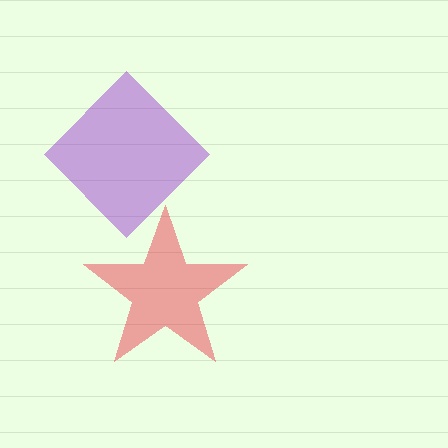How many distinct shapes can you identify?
There are 2 distinct shapes: a purple diamond, a red star.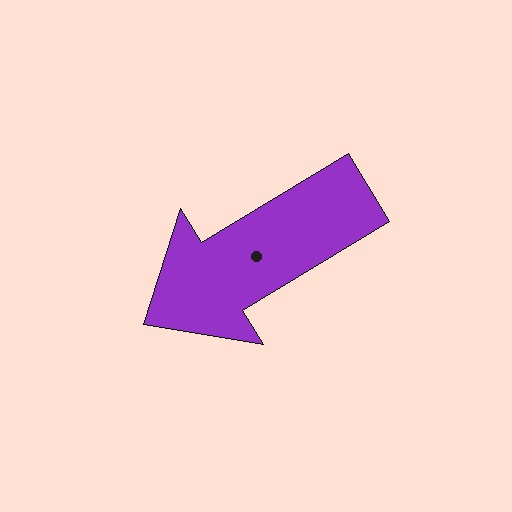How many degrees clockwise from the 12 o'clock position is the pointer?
Approximately 239 degrees.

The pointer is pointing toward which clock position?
Roughly 8 o'clock.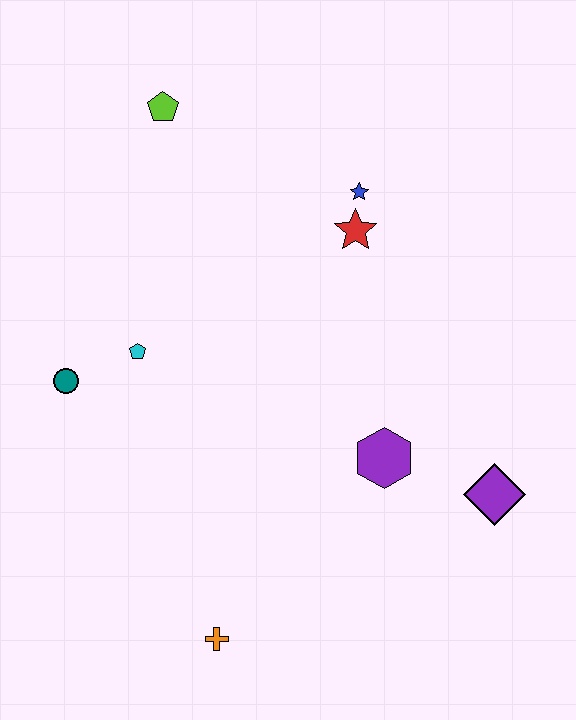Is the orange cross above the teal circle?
No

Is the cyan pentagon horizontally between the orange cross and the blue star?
No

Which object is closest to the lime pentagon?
The blue star is closest to the lime pentagon.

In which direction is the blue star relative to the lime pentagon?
The blue star is to the right of the lime pentagon.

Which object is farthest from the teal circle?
The purple diamond is farthest from the teal circle.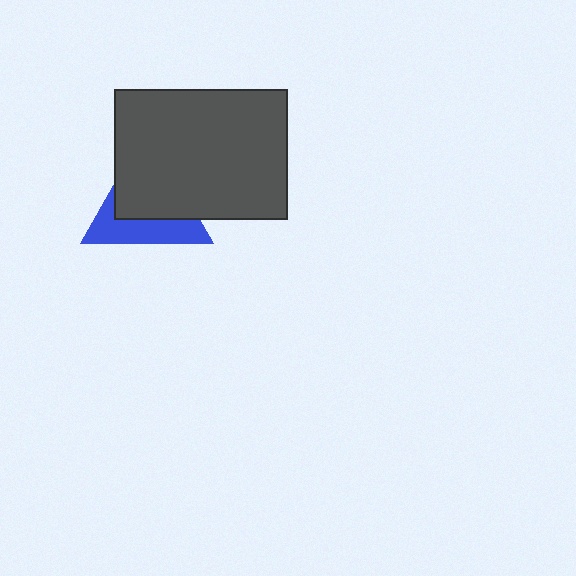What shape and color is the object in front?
The object in front is a dark gray rectangle.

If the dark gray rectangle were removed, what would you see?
You would see the complete blue triangle.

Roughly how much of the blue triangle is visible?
A small part of it is visible (roughly 41%).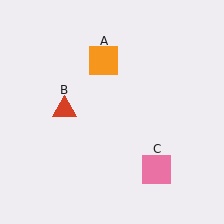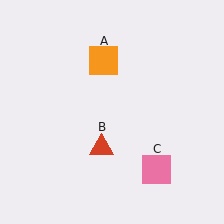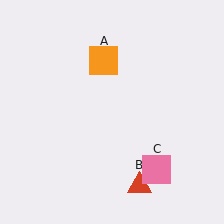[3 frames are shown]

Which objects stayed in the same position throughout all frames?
Orange square (object A) and pink square (object C) remained stationary.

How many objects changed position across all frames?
1 object changed position: red triangle (object B).